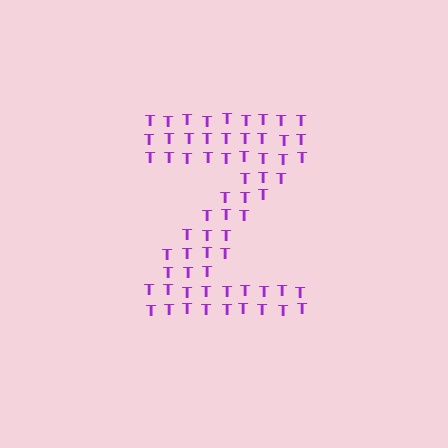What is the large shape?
The large shape is the letter Z.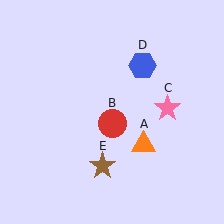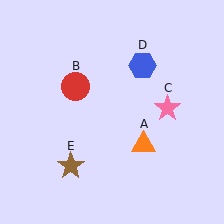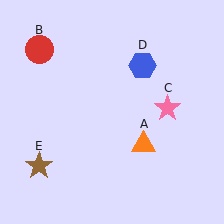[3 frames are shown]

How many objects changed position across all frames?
2 objects changed position: red circle (object B), brown star (object E).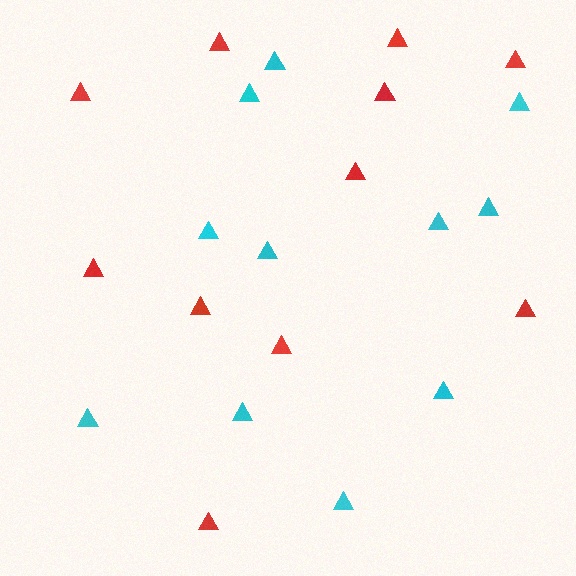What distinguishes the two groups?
There are 2 groups: one group of red triangles (11) and one group of cyan triangles (11).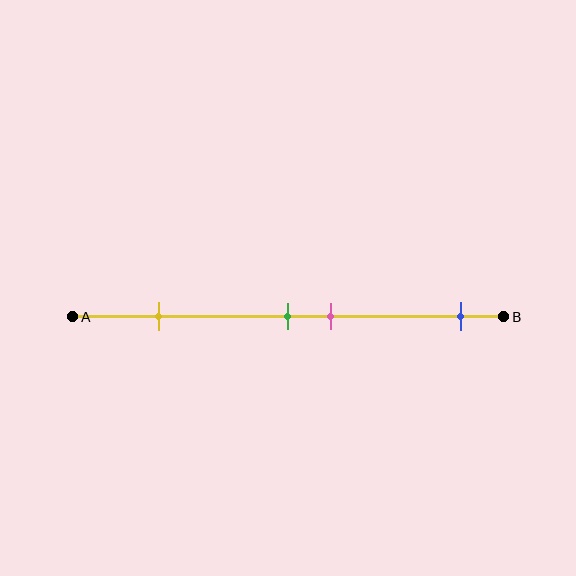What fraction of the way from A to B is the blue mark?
The blue mark is approximately 90% (0.9) of the way from A to B.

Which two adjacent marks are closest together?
The green and pink marks are the closest adjacent pair.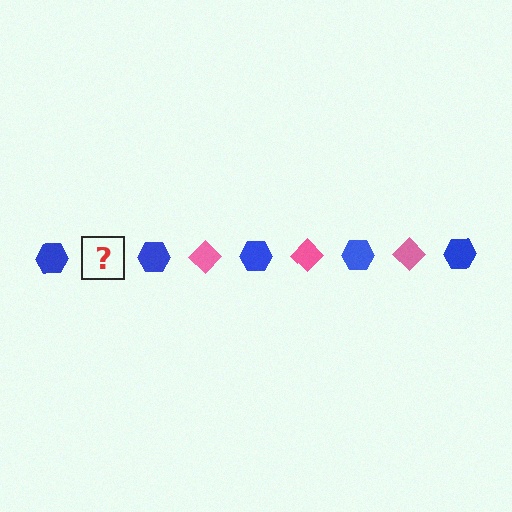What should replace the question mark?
The question mark should be replaced with a pink diamond.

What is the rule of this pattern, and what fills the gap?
The rule is that the pattern alternates between blue hexagon and pink diamond. The gap should be filled with a pink diamond.